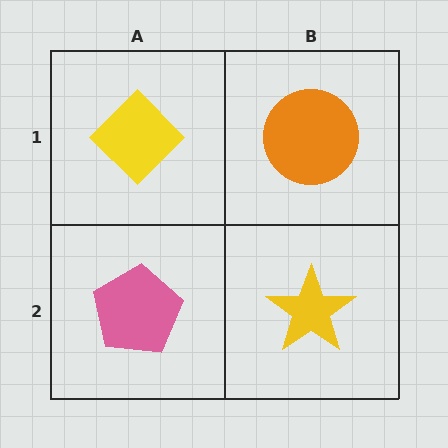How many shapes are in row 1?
2 shapes.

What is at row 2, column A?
A pink pentagon.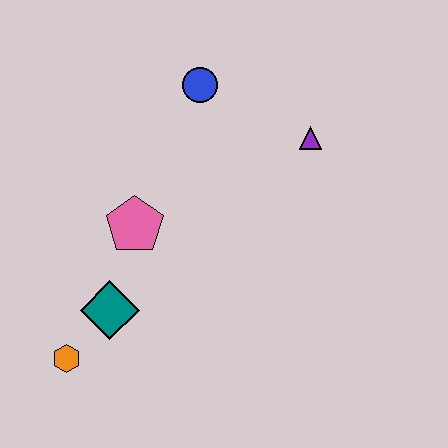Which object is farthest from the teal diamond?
The purple triangle is farthest from the teal diamond.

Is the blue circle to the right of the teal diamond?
Yes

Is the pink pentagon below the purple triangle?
Yes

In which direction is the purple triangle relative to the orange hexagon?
The purple triangle is to the right of the orange hexagon.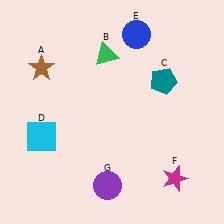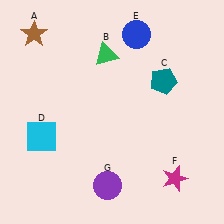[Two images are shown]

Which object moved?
The brown star (A) moved up.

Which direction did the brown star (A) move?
The brown star (A) moved up.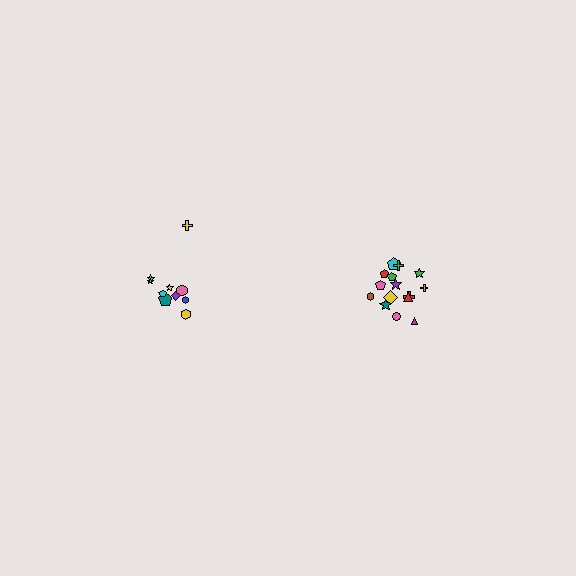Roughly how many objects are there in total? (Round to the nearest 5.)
Roughly 25 objects in total.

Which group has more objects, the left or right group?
The right group.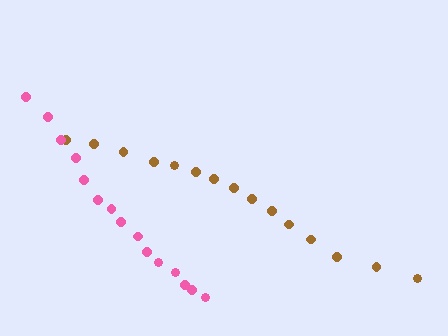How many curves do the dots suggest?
There are 2 distinct paths.